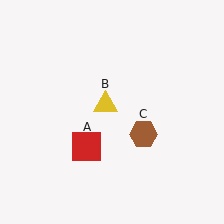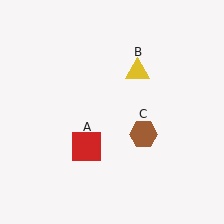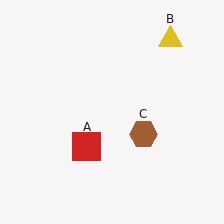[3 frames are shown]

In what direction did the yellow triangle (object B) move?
The yellow triangle (object B) moved up and to the right.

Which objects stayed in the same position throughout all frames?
Red square (object A) and brown hexagon (object C) remained stationary.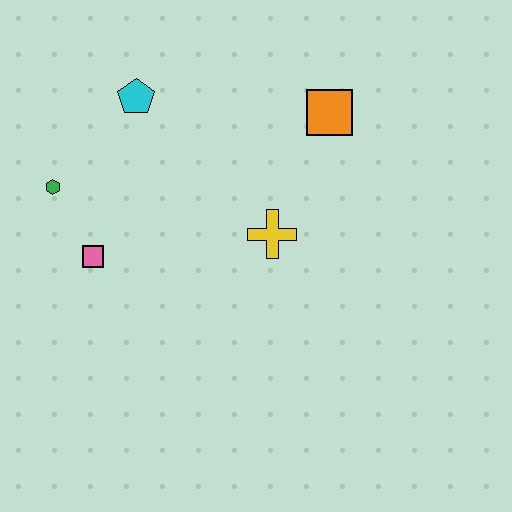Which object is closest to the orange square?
The yellow cross is closest to the orange square.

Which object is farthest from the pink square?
The orange square is farthest from the pink square.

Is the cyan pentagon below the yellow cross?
No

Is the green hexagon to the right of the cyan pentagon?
No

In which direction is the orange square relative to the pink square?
The orange square is to the right of the pink square.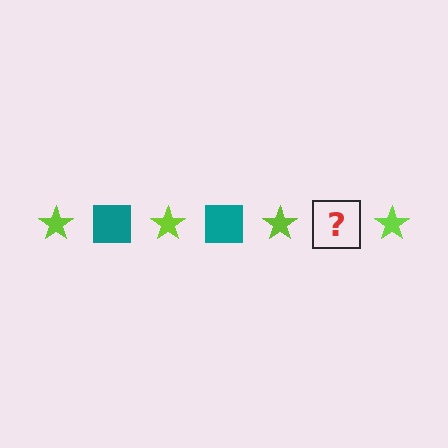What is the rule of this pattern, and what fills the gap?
The rule is that the pattern alternates between lime star and teal square. The gap should be filled with a teal square.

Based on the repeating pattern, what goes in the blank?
The blank should be a teal square.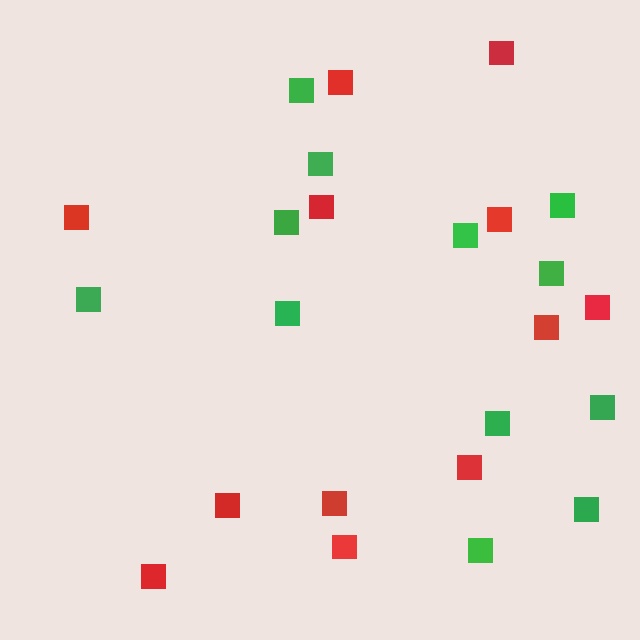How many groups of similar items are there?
There are 2 groups: one group of red squares (12) and one group of green squares (12).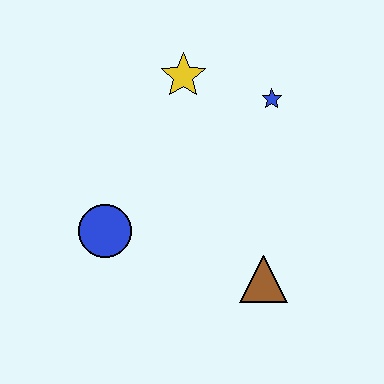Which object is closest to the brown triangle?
The blue circle is closest to the brown triangle.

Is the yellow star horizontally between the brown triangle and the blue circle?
Yes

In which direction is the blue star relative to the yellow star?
The blue star is to the right of the yellow star.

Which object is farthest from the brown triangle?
The yellow star is farthest from the brown triangle.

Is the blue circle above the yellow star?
No